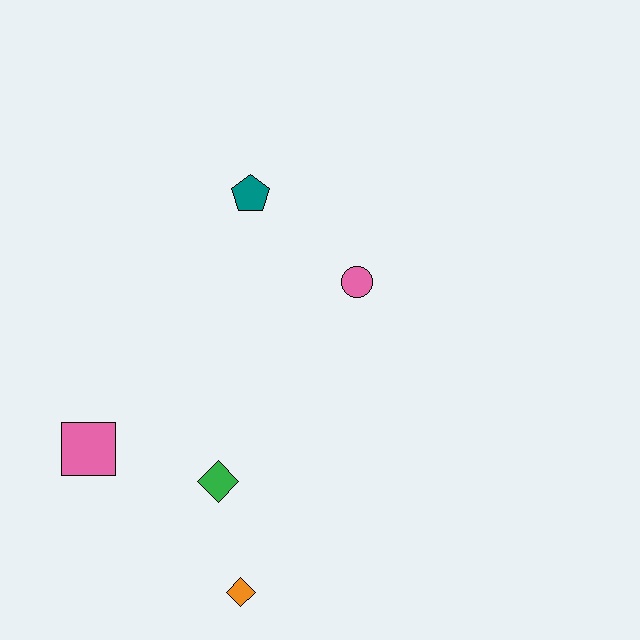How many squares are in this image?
There is 1 square.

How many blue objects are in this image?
There are no blue objects.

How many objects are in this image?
There are 5 objects.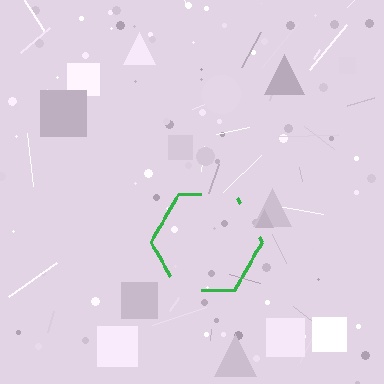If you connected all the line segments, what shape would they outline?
They would outline a hexagon.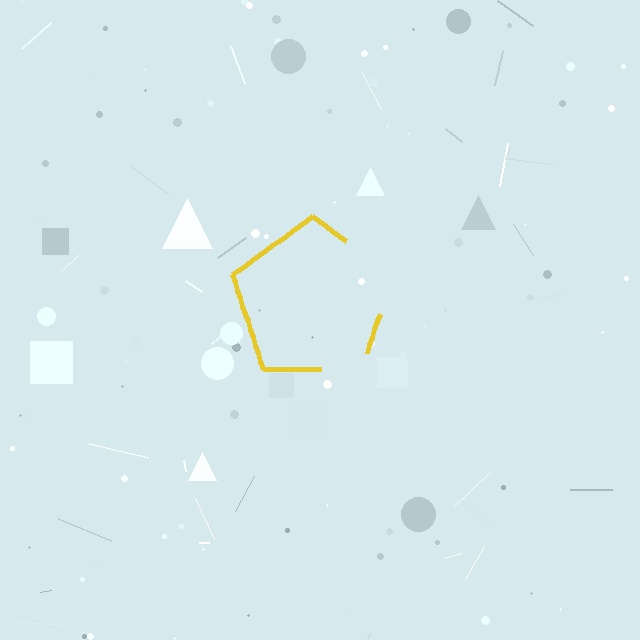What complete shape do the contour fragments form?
The contour fragments form a pentagon.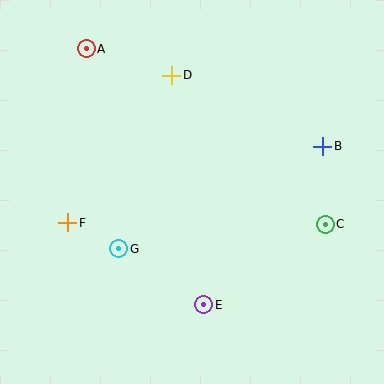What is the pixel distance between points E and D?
The distance between E and D is 232 pixels.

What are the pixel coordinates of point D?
Point D is at (172, 75).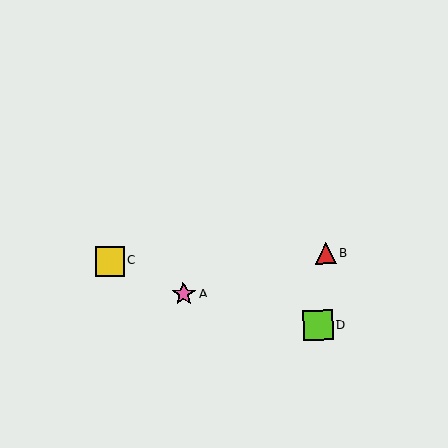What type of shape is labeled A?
Shape A is a pink star.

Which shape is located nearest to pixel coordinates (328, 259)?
The red triangle (labeled B) at (325, 254) is nearest to that location.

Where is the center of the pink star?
The center of the pink star is at (184, 294).